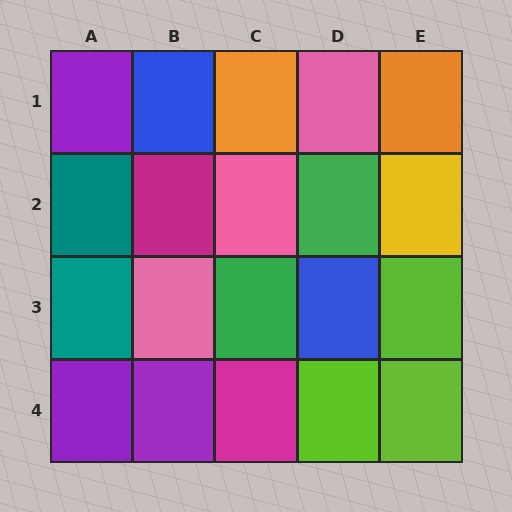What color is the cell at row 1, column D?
Pink.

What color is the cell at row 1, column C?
Orange.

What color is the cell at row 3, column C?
Green.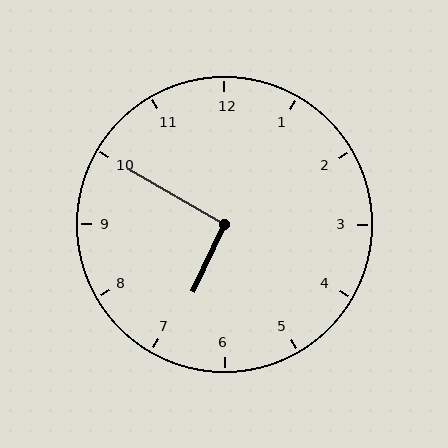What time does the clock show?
6:50.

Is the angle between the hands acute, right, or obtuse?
It is right.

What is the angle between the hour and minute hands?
Approximately 95 degrees.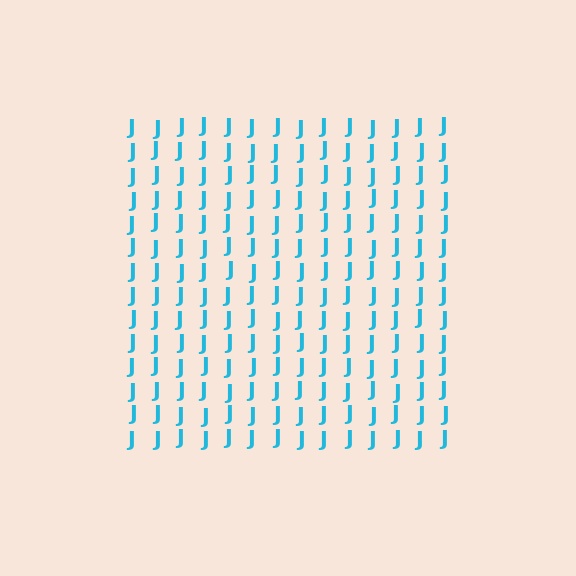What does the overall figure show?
The overall figure shows a square.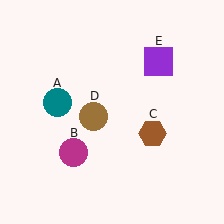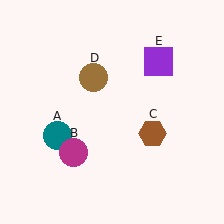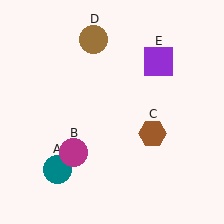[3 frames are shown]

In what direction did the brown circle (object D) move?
The brown circle (object D) moved up.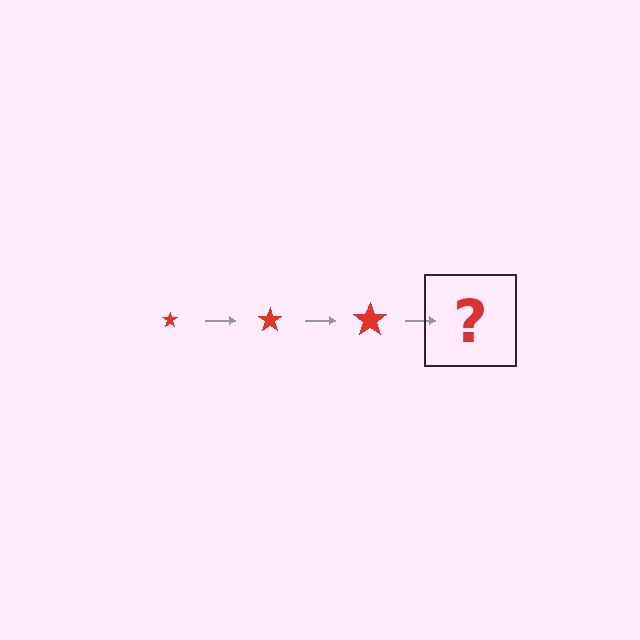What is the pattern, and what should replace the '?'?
The pattern is that the star gets progressively larger each step. The '?' should be a red star, larger than the previous one.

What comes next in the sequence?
The next element should be a red star, larger than the previous one.